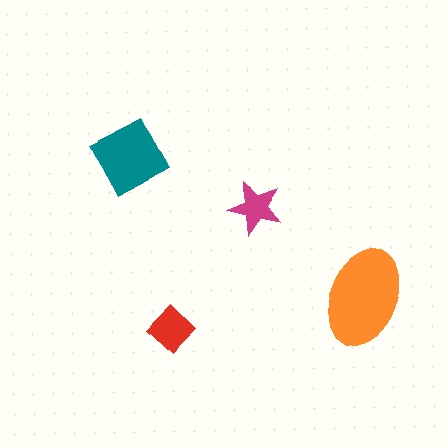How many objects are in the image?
There are 4 objects in the image.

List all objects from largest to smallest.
The orange ellipse, the teal diamond, the red diamond, the magenta star.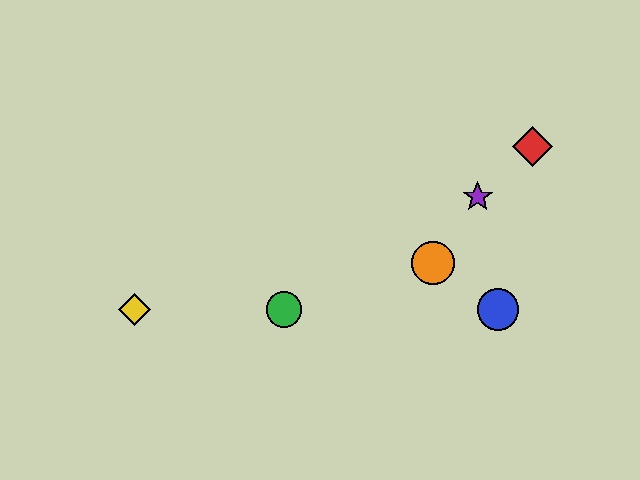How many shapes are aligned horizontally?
3 shapes (the blue circle, the green circle, the yellow diamond) are aligned horizontally.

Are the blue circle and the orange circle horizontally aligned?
No, the blue circle is at y≈310 and the orange circle is at y≈263.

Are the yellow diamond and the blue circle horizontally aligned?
Yes, both are at y≈310.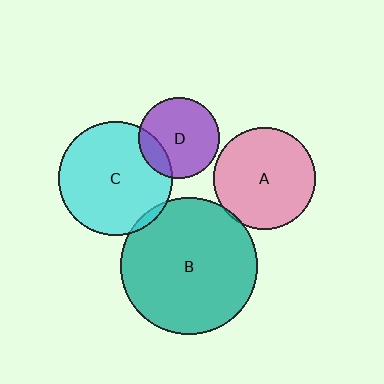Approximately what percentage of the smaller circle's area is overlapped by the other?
Approximately 5%.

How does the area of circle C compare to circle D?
Approximately 2.0 times.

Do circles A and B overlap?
Yes.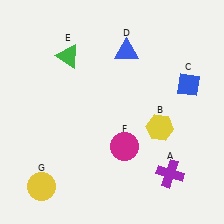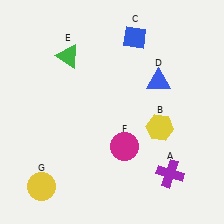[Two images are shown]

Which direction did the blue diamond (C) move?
The blue diamond (C) moved left.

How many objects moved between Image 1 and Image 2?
2 objects moved between the two images.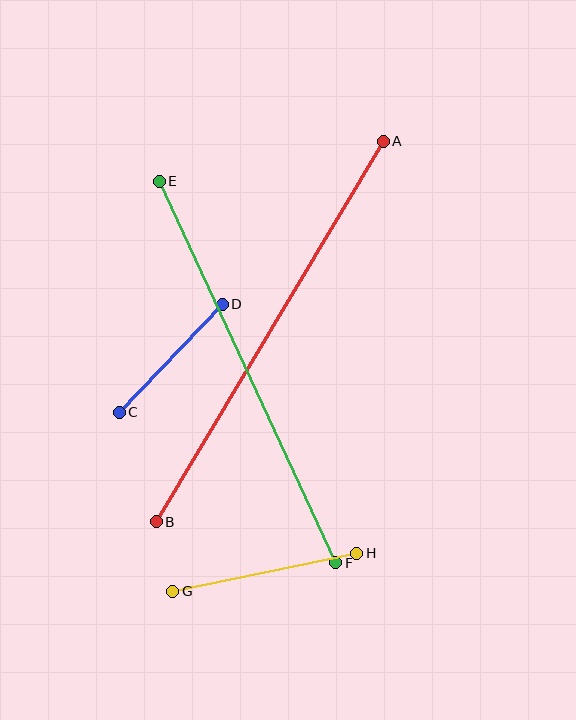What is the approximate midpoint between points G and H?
The midpoint is at approximately (265, 572) pixels.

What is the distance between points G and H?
The distance is approximately 188 pixels.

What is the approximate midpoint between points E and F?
The midpoint is at approximately (248, 372) pixels.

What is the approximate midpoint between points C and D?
The midpoint is at approximately (171, 358) pixels.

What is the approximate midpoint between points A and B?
The midpoint is at approximately (270, 332) pixels.